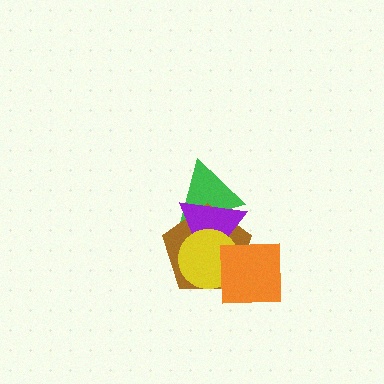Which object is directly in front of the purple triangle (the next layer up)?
The yellow circle is directly in front of the purple triangle.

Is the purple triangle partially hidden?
Yes, it is partially covered by another shape.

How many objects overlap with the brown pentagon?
4 objects overlap with the brown pentagon.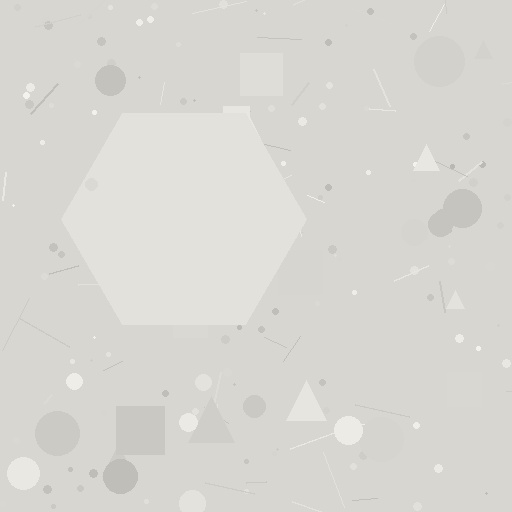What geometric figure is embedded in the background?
A hexagon is embedded in the background.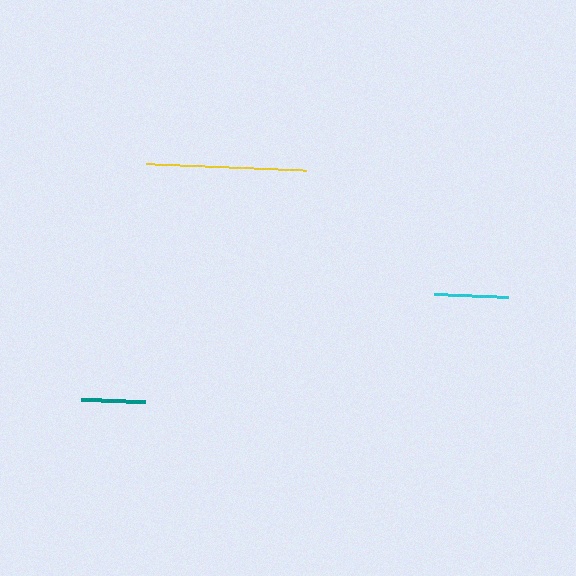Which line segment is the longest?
The yellow line is the longest at approximately 160 pixels.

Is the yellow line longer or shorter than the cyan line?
The yellow line is longer than the cyan line.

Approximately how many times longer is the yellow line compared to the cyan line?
The yellow line is approximately 2.2 times the length of the cyan line.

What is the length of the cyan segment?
The cyan segment is approximately 74 pixels long.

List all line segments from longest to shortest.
From longest to shortest: yellow, cyan, teal.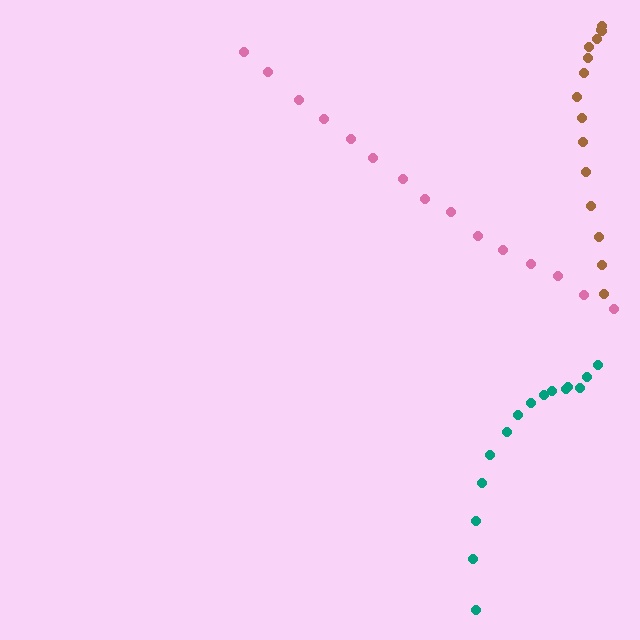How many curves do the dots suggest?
There are 3 distinct paths.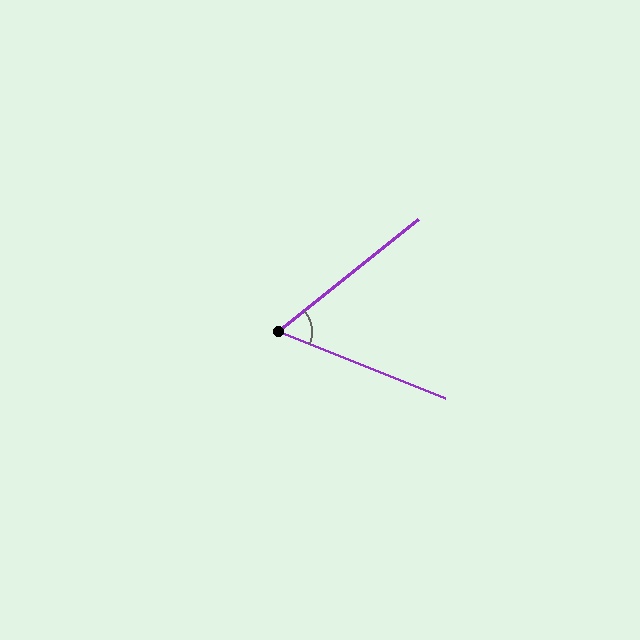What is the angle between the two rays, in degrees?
Approximately 61 degrees.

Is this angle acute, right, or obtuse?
It is acute.